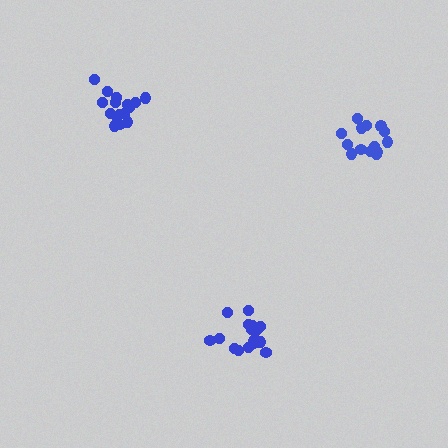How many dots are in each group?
Group 1: 18 dots, Group 2: 15 dots, Group 3: 16 dots (49 total).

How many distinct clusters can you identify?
There are 3 distinct clusters.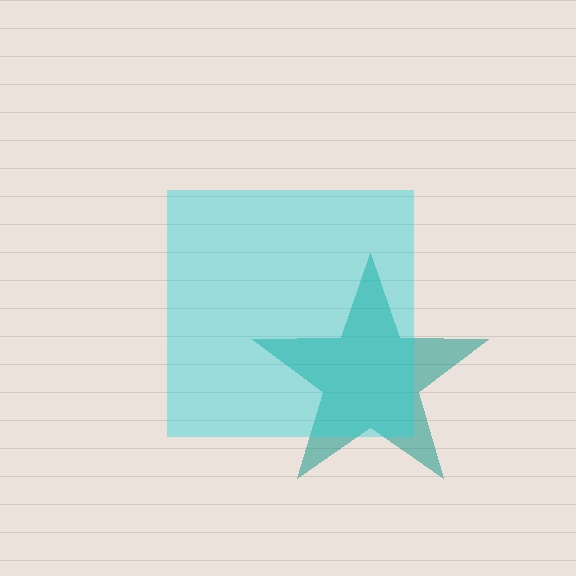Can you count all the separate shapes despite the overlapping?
Yes, there are 2 separate shapes.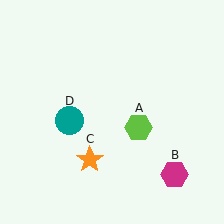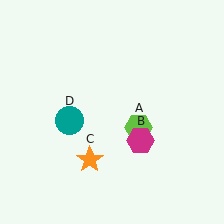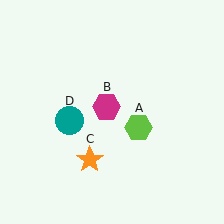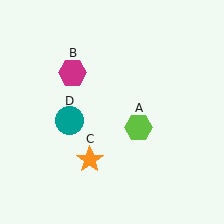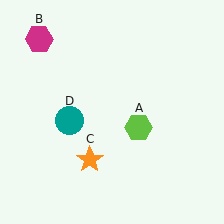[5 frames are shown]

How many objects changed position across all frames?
1 object changed position: magenta hexagon (object B).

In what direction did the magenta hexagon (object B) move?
The magenta hexagon (object B) moved up and to the left.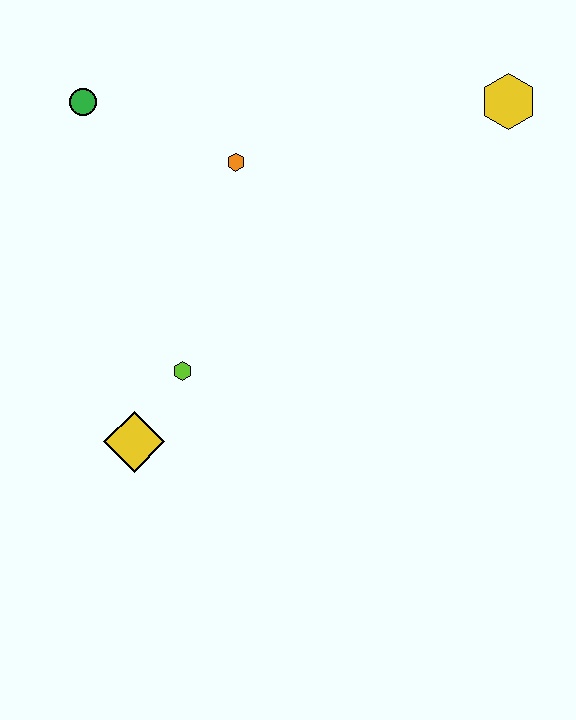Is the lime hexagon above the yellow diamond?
Yes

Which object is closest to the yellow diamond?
The lime hexagon is closest to the yellow diamond.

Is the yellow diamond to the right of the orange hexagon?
No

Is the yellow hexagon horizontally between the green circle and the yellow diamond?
No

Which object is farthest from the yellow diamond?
The yellow hexagon is farthest from the yellow diamond.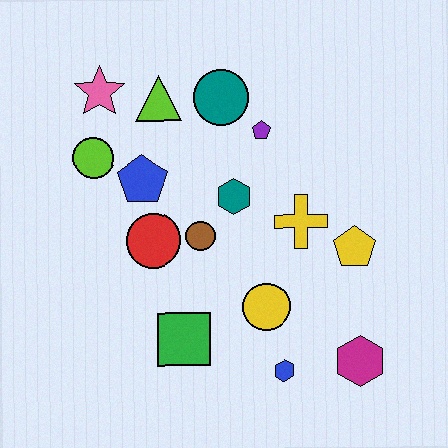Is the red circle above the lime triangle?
No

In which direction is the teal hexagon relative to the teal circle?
The teal hexagon is below the teal circle.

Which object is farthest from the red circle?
The magenta hexagon is farthest from the red circle.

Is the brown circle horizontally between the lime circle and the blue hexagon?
Yes